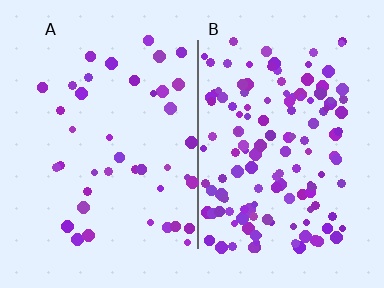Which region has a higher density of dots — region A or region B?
B (the right).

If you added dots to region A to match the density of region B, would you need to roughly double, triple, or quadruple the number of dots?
Approximately triple.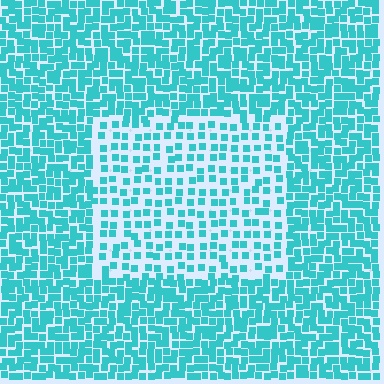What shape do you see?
I see a rectangle.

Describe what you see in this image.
The image contains small cyan elements arranged at two different densities. A rectangle-shaped region is visible where the elements are less densely packed than the surrounding area.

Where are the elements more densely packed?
The elements are more densely packed outside the rectangle boundary.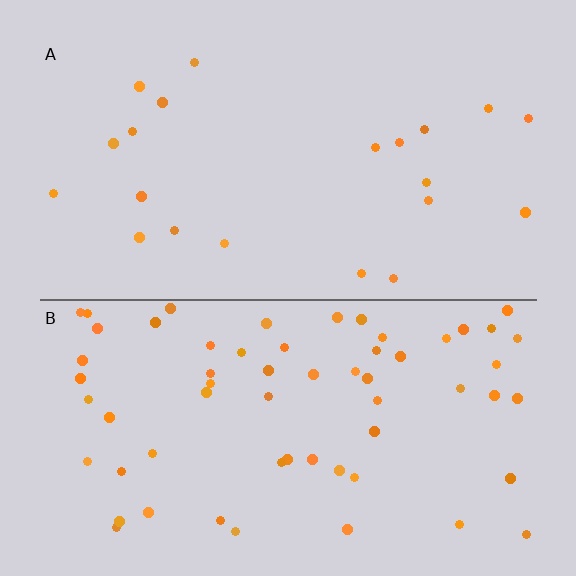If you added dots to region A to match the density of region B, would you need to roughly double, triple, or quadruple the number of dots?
Approximately triple.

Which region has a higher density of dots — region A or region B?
B (the bottom).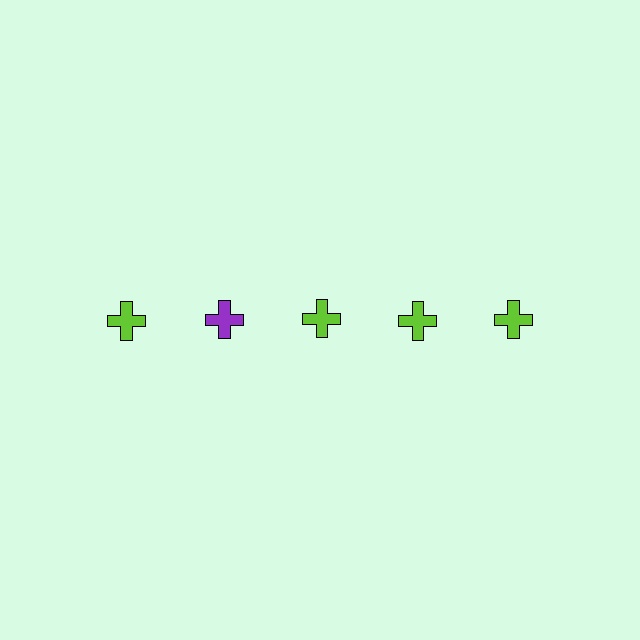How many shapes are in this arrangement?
There are 5 shapes arranged in a grid pattern.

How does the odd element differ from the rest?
It has a different color: purple instead of lime.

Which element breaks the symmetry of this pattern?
The purple cross in the top row, second from left column breaks the symmetry. All other shapes are lime crosses.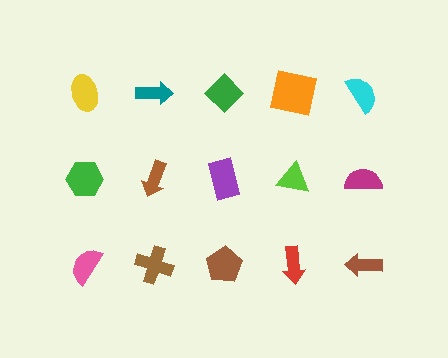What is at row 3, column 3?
A brown pentagon.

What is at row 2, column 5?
A magenta semicircle.